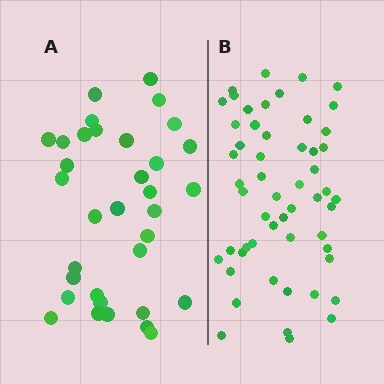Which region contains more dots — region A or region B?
Region B (the right region) has more dots.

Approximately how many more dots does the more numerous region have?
Region B has approximately 20 more dots than region A.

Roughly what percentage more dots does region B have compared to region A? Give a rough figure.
About 60% more.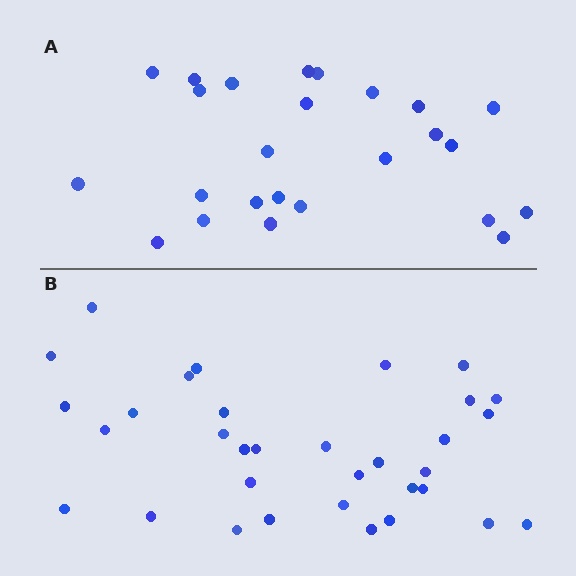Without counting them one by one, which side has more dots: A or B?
Region B (the bottom region) has more dots.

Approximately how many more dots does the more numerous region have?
Region B has roughly 8 or so more dots than region A.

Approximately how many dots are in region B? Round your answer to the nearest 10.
About 30 dots. (The exact count is 33, which rounds to 30.)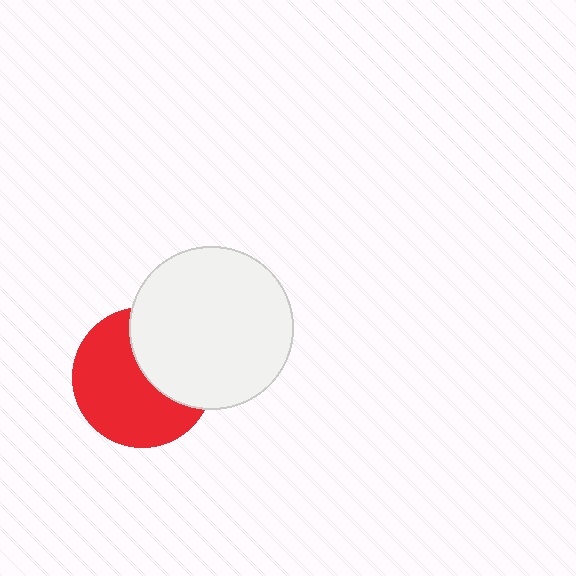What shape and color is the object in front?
The object in front is a white circle.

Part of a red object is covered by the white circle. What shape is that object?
It is a circle.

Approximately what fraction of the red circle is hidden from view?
Roughly 39% of the red circle is hidden behind the white circle.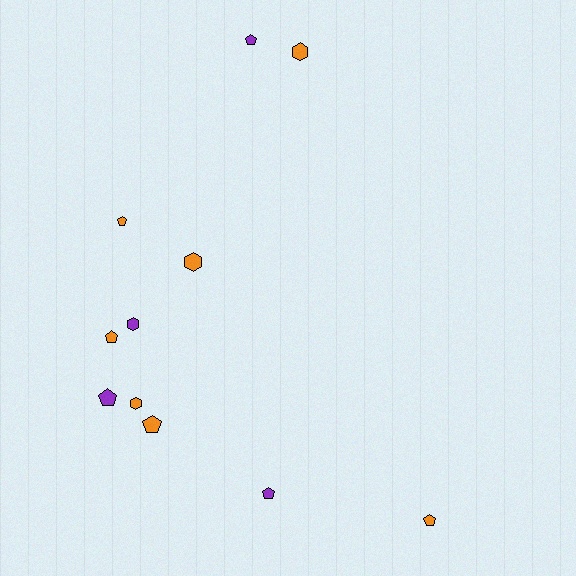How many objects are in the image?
There are 11 objects.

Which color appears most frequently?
Orange, with 7 objects.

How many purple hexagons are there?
There is 1 purple hexagon.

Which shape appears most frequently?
Pentagon, with 7 objects.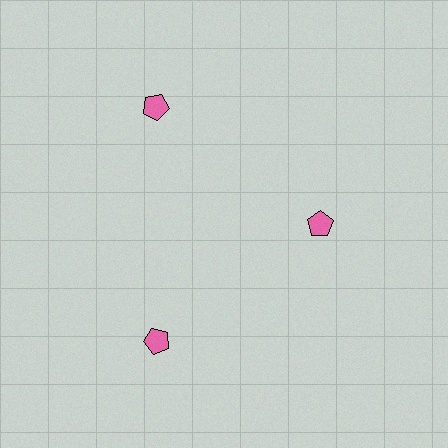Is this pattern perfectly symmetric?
No. The 3 pink pentagons are arranged in a ring, but one element near the 3 o'clock position is pulled inward toward the center, breaking the 3-fold rotational symmetry.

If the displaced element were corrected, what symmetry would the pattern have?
It would have 3-fold rotational symmetry — the pattern would map onto itself every 120 degrees.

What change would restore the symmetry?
The symmetry would be restored by moving it outward, back onto the ring so that all 3 pentagons sit at equal angles and equal distance from the center.